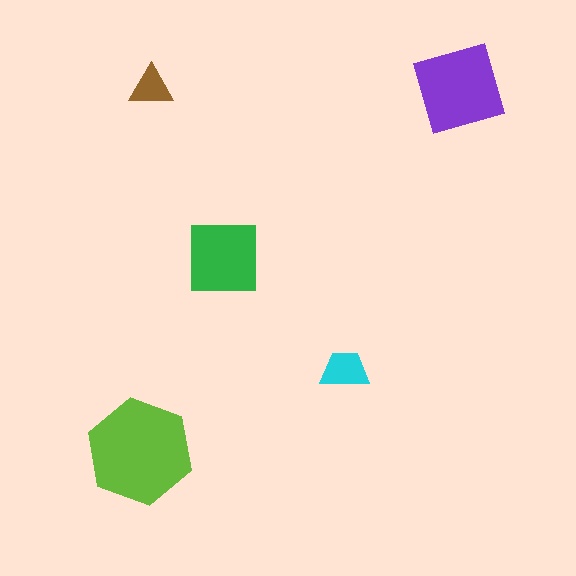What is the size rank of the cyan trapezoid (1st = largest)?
4th.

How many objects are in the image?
There are 5 objects in the image.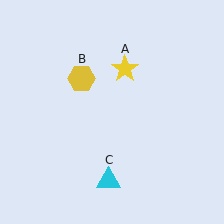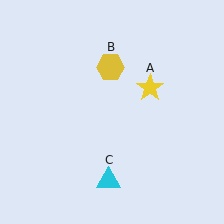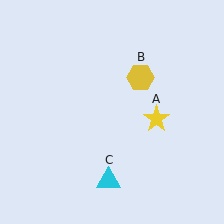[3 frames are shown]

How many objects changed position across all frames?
2 objects changed position: yellow star (object A), yellow hexagon (object B).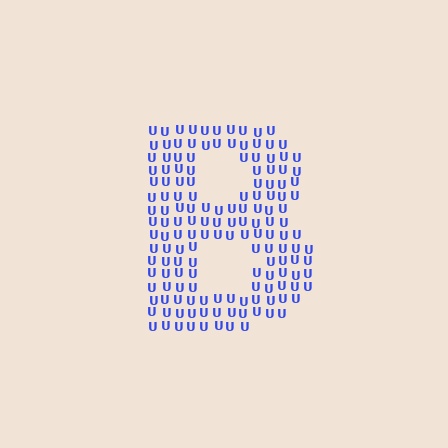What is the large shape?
The large shape is the letter B.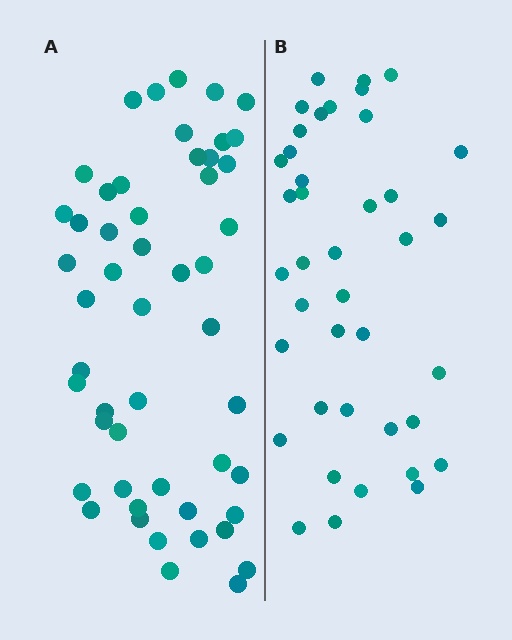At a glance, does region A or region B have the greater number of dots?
Region A (the left region) has more dots.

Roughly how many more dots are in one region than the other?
Region A has roughly 12 or so more dots than region B.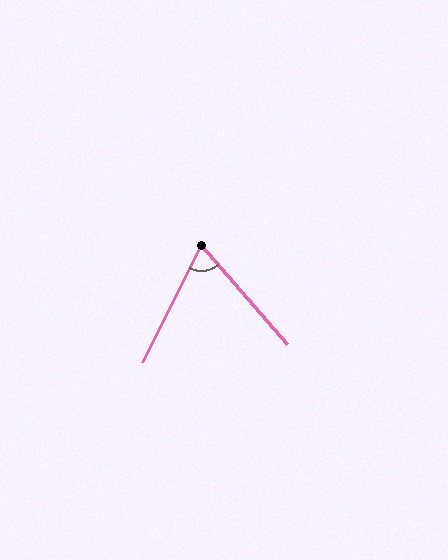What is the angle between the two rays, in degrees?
Approximately 68 degrees.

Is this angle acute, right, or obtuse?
It is acute.